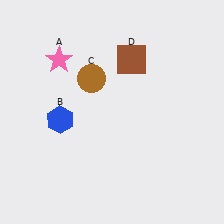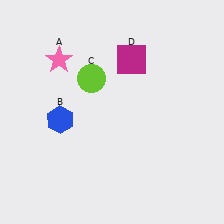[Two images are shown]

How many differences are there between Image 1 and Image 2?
There are 2 differences between the two images.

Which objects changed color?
C changed from brown to lime. D changed from brown to magenta.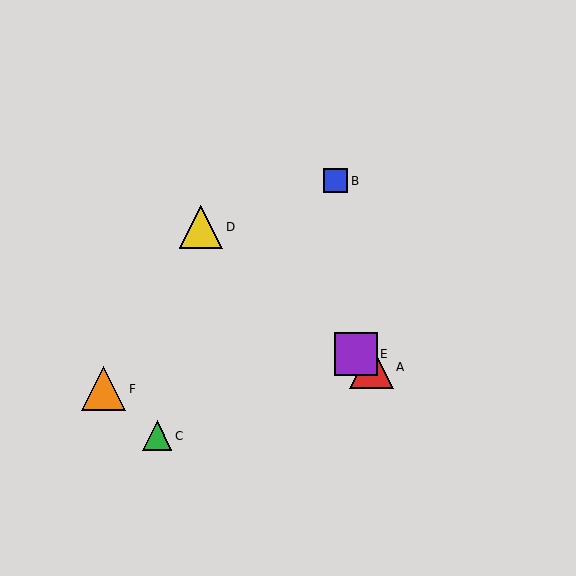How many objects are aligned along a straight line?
3 objects (A, D, E) are aligned along a straight line.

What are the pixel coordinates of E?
Object E is at (356, 354).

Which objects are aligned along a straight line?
Objects A, D, E are aligned along a straight line.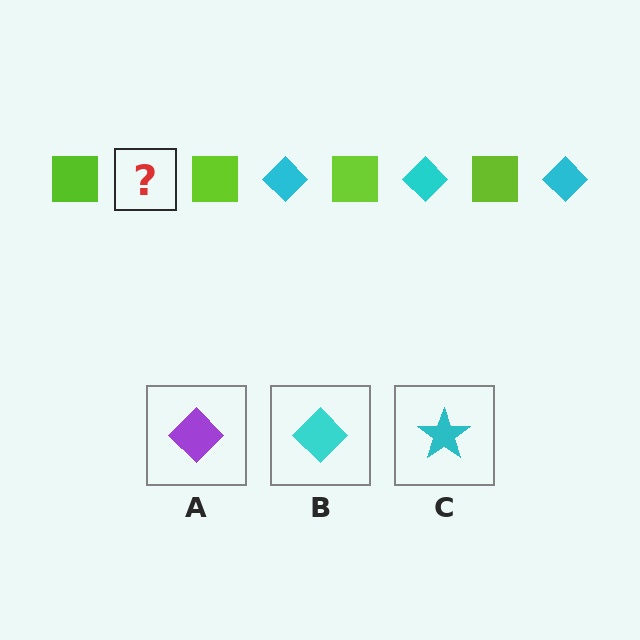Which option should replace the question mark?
Option B.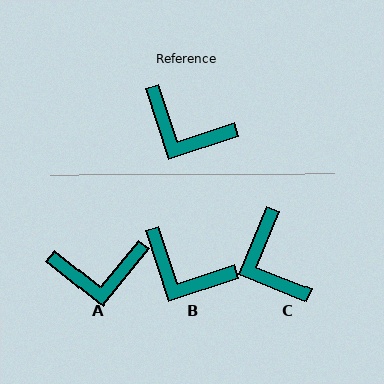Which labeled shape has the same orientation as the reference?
B.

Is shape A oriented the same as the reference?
No, it is off by about 33 degrees.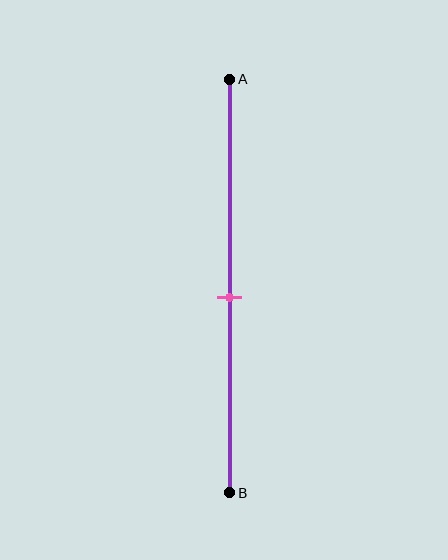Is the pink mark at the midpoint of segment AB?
Yes, the mark is approximately at the midpoint.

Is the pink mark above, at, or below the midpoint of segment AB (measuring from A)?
The pink mark is approximately at the midpoint of segment AB.